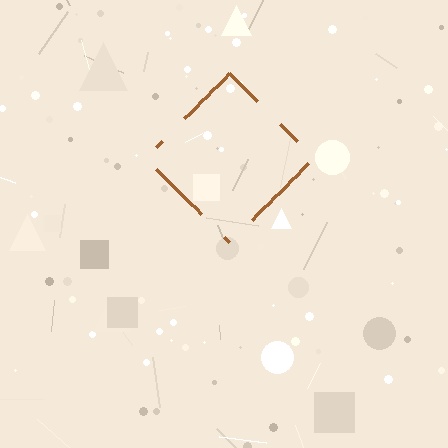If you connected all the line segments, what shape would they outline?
They would outline a diamond.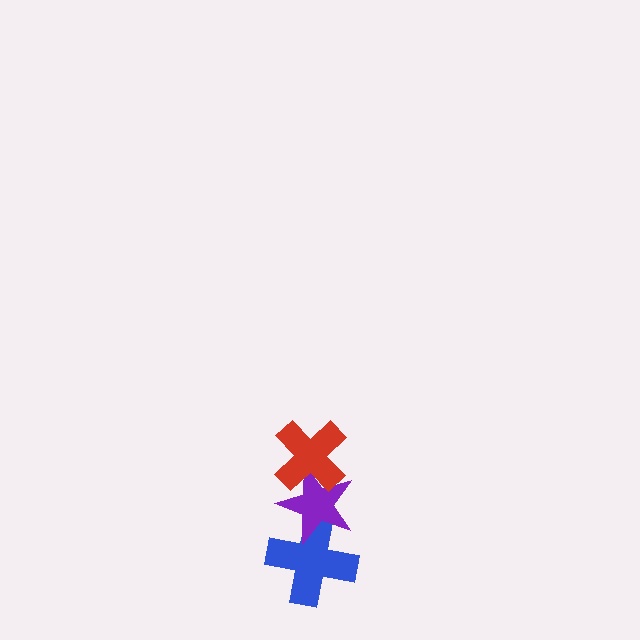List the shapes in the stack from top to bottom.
From top to bottom: the red cross, the purple star, the blue cross.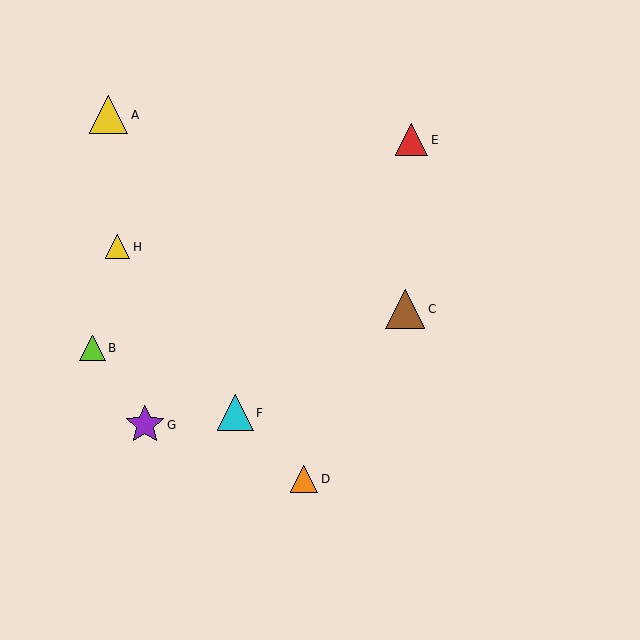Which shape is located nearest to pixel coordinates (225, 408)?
The cyan triangle (labeled F) at (235, 413) is nearest to that location.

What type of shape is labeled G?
Shape G is a purple star.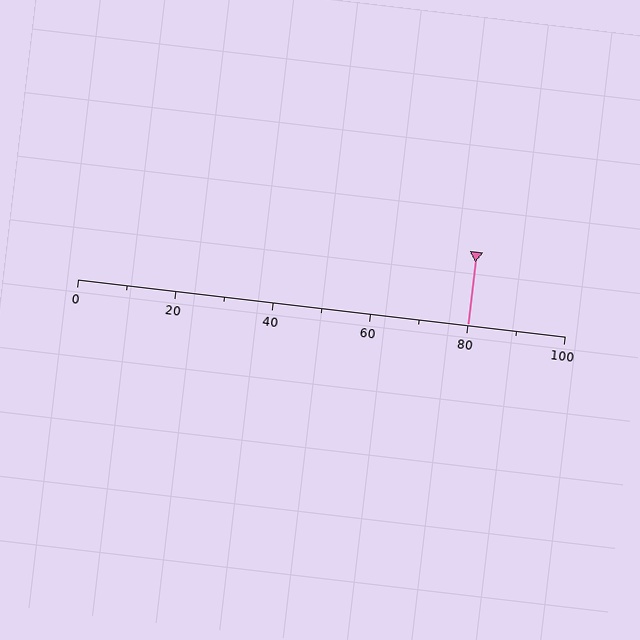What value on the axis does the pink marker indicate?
The marker indicates approximately 80.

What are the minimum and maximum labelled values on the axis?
The axis runs from 0 to 100.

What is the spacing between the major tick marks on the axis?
The major ticks are spaced 20 apart.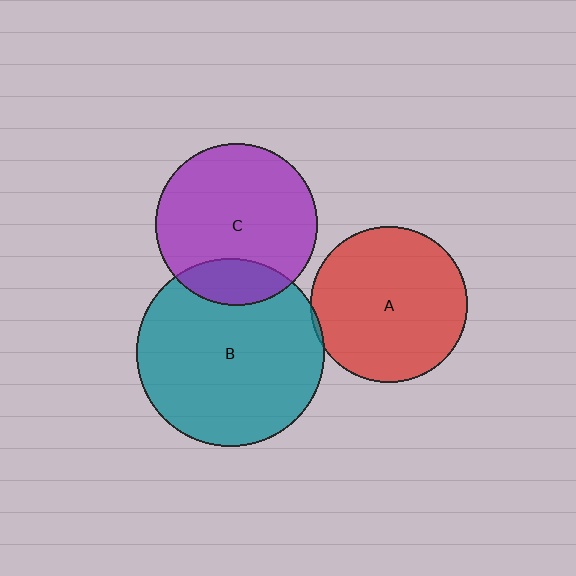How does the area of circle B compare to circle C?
Approximately 1.3 times.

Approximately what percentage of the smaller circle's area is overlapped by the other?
Approximately 5%.